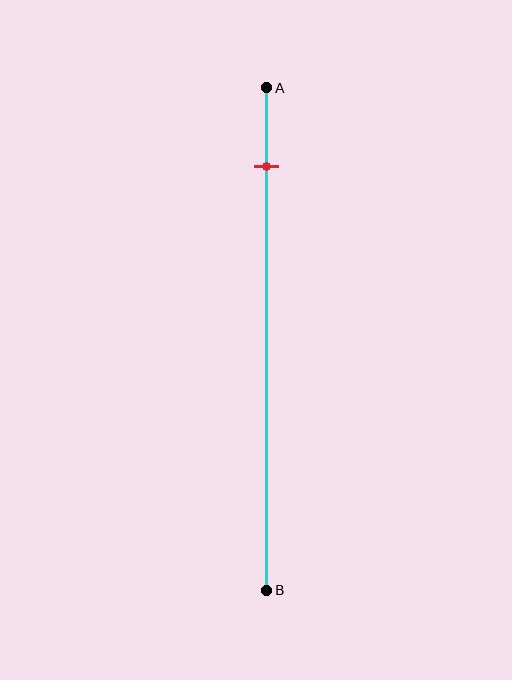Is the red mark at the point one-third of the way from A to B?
No, the mark is at about 15% from A, not at the 33% one-third point.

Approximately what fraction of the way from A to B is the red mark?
The red mark is approximately 15% of the way from A to B.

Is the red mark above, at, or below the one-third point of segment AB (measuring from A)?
The red mark is above the one-third point of segment AB.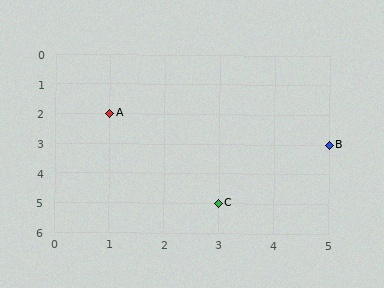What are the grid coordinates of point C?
Point C is at grid coordinates (3, 5).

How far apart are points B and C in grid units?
Points B and C are 2 columns and 2 rows apart (about 2.8 grid units diagonally).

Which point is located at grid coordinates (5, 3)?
Point B is at (5, 3).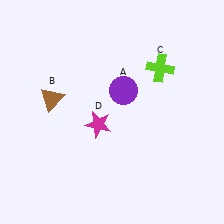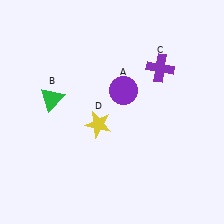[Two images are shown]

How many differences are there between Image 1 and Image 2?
There are 3 differences between the two images.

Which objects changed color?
B changed from brown to green. C changed from lime to purple. D changed from magenta to yellow.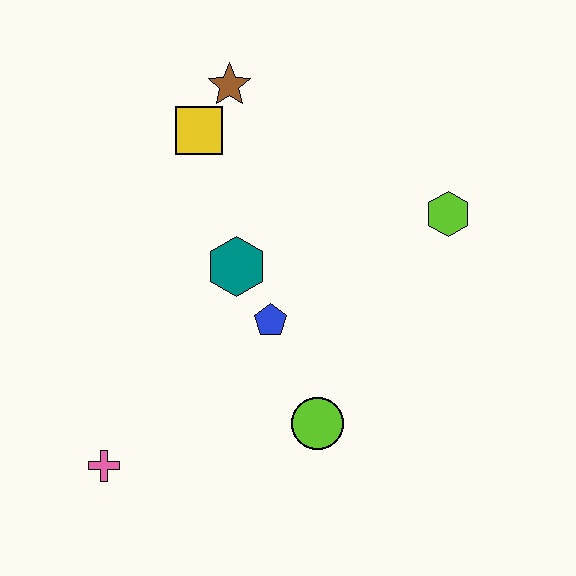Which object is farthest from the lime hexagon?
The pink cross is farthest from the lime hexagon.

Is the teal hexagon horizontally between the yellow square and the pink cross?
No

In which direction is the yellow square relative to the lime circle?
The yellow square is above the lime circle.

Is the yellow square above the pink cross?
Yes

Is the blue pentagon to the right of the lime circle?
No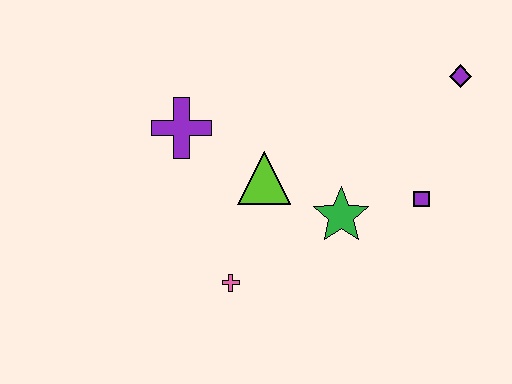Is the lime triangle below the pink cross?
No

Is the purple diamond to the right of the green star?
Yes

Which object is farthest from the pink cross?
The purple diamond is farthest from the pink cross.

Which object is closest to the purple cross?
The lime triangle is closest to the purple cross.